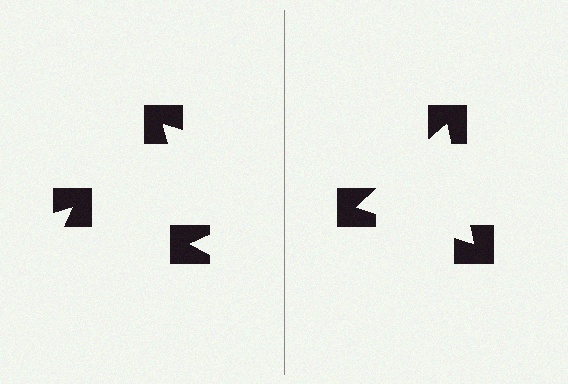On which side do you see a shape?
An illusory triangle appears on the right side. On the left side the wedge cuts are rotated, so no coherent shape forms.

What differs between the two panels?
The notched squares are positioned identically on both sides; only the wedge orientations differ. On the right they align to a triangle; on the left they are misaligned.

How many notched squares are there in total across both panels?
6 — 3 on each side.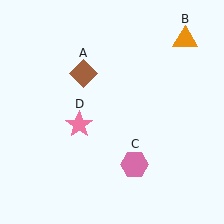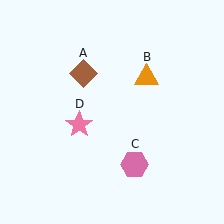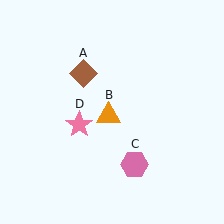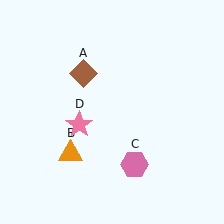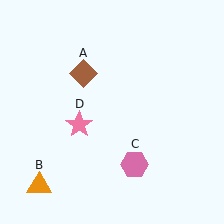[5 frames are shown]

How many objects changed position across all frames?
1 object changed position: orange triangle (object B).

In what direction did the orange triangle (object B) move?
The orange triangle (object B) moved down and to the left.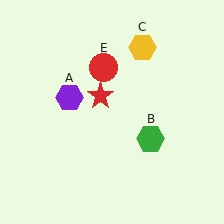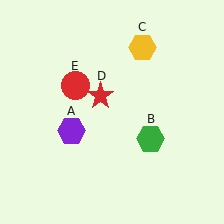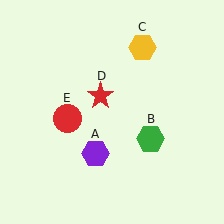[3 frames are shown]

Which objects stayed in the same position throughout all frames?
Green hexagon (object B) and yellow hexagon (object C) and red star (object D) remained stationary.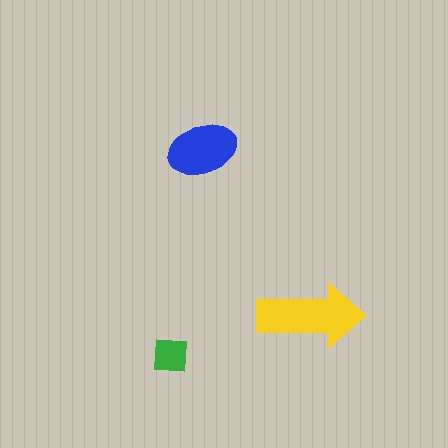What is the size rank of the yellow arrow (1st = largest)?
1st.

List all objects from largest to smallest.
The yellow arrow, the blue ellipse, the green square.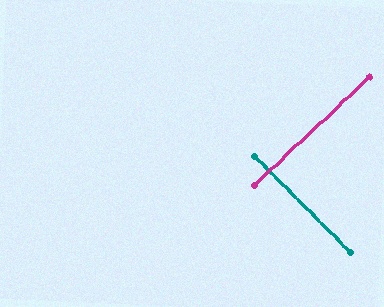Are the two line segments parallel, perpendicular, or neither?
Perpendicular — they meet at approximately 88°.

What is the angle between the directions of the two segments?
Approximately 88 degrees.